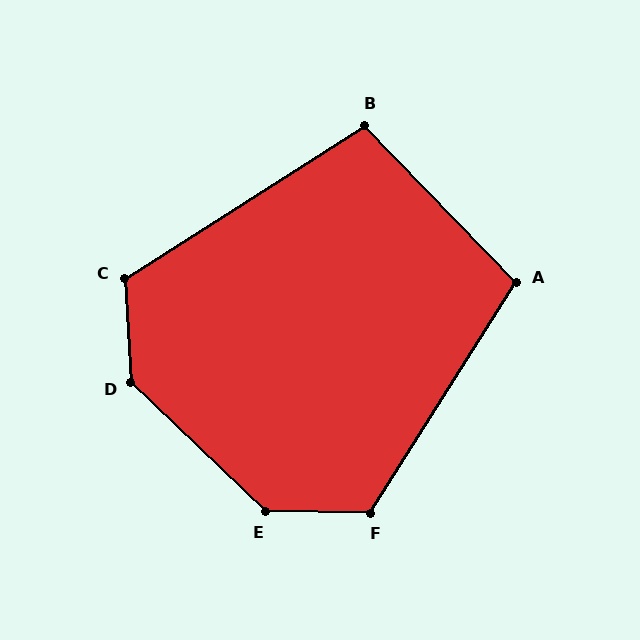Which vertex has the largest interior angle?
D, at approximately 137 degrees.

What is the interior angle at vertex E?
Approximately 137 degrees (obtuse).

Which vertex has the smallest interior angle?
B, at approximately 101 degrees.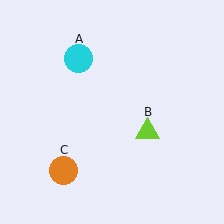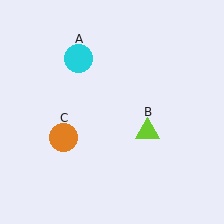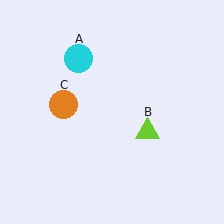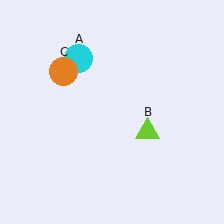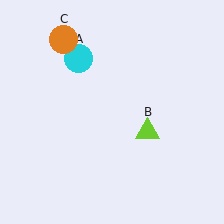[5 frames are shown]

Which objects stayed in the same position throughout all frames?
Cyan circle (object A) and lime triangle (object B) remained stationary.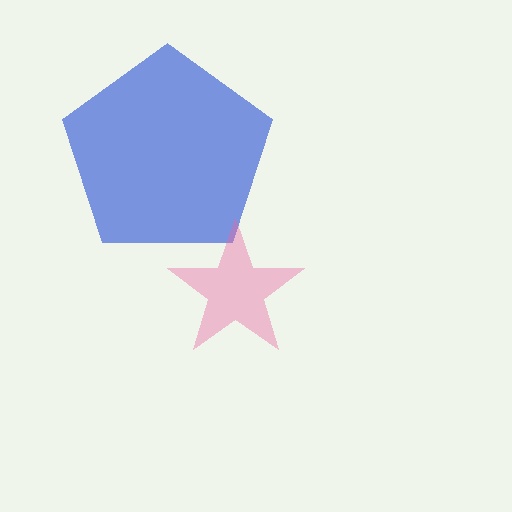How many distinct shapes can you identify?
There are 2 distinct shapes: a blue pentagon, a pink star.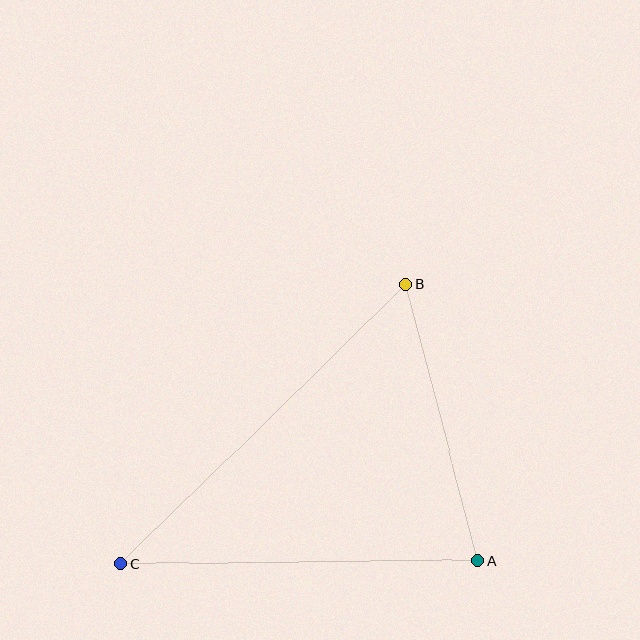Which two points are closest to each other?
Points A and B are closest to each other.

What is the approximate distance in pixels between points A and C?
The distance between A and C is approximately 357 pixels.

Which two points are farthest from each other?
Points B and C are farthest from each other.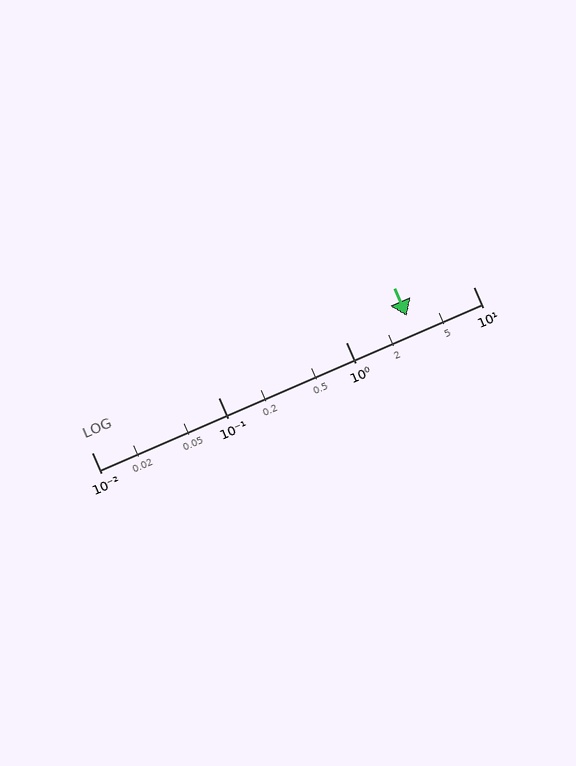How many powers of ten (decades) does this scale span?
The scale spans 3 decades, from 0.01 to 10.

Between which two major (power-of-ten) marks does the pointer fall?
The pointer is between 1 and 10.